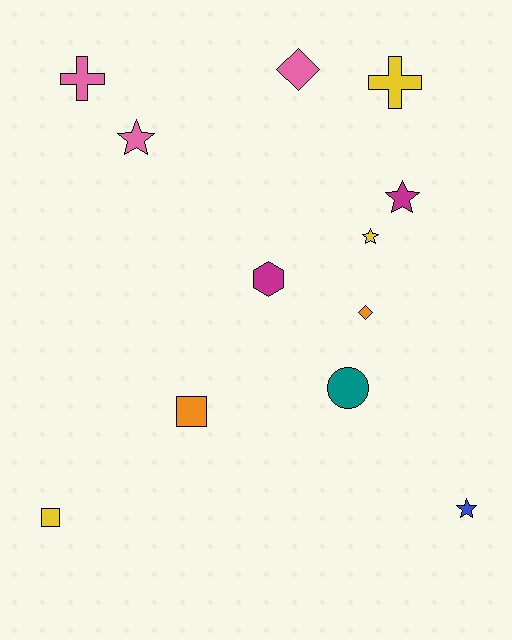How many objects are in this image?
There are 12 objects.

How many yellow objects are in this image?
There are 3 yellow objects.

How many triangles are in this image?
There are no triangles.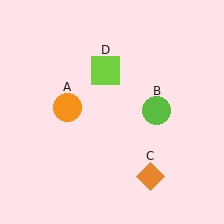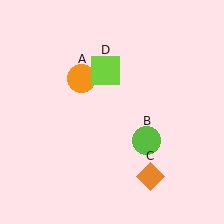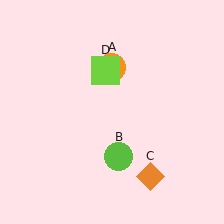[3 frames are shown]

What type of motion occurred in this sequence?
The orange circle (object A), lime circle (object B) rotated clockwise around the center of the scene.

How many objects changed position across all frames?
2 objects changed position: orange circle (object A), lime circle (object B).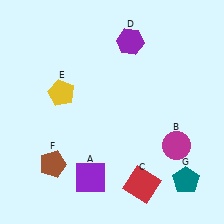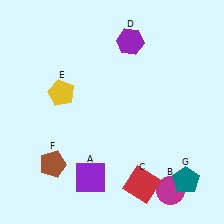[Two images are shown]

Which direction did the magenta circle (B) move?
The magenta circle (B) moved down.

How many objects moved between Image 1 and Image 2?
1 object moved between the two images.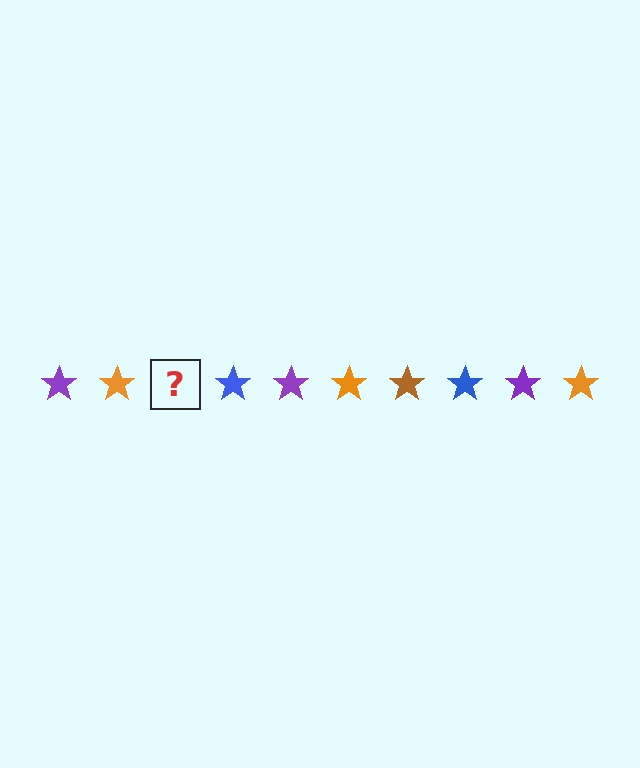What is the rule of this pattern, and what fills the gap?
The rule is that the pattern cycles through purple, orange, brown, blue stars. The gap should be filled with a brown star.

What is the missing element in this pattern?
The missing element is a brown star.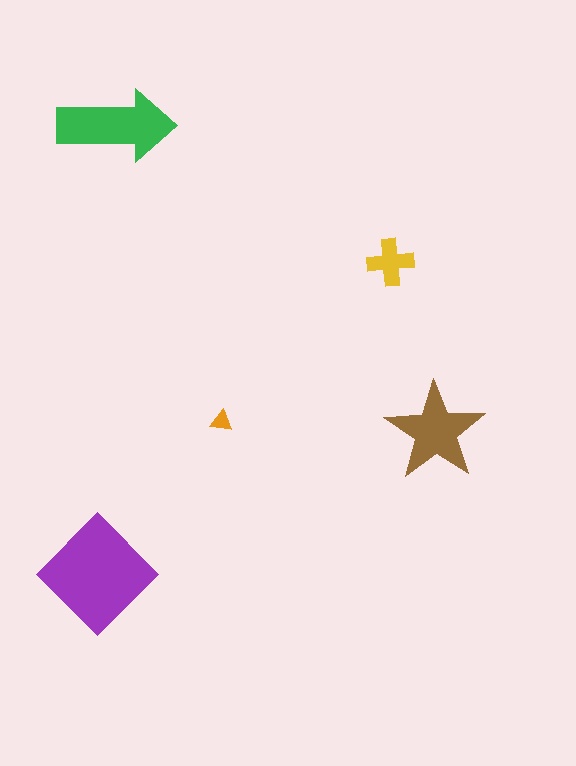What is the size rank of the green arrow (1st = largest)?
2nd.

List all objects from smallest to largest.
The orange triangle, the yellow cross, the brown star, the green arrow, the purple diamond.